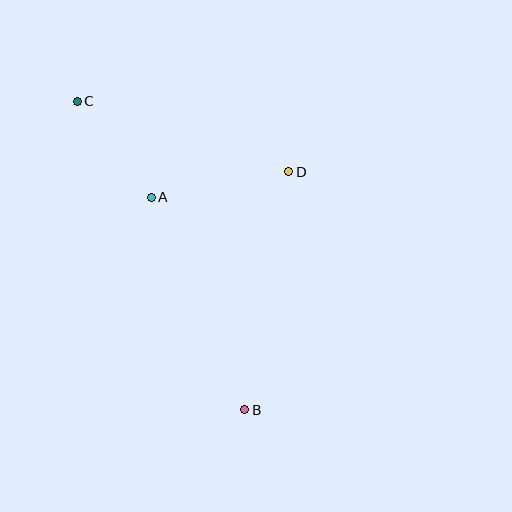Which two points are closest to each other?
Points A and C are closest to each other.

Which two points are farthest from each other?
Points B and C are farthest from each other.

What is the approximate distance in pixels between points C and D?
The distance between C and D is approximately 223 pixels.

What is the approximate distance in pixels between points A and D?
The distance between A and D is approximately 140 pixels.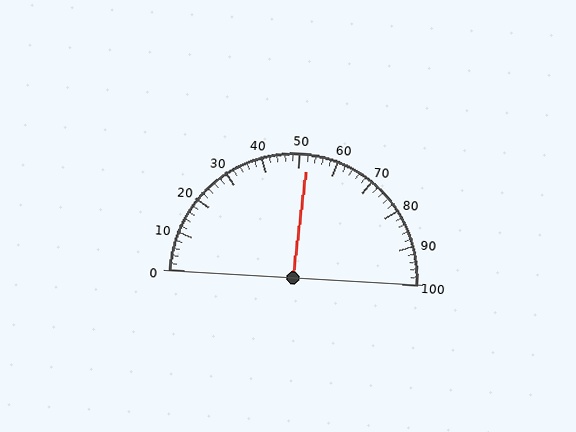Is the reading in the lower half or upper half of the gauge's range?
The reading is in the upper half of the range (0 to 100).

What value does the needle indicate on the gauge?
The needle indicates approximately 52.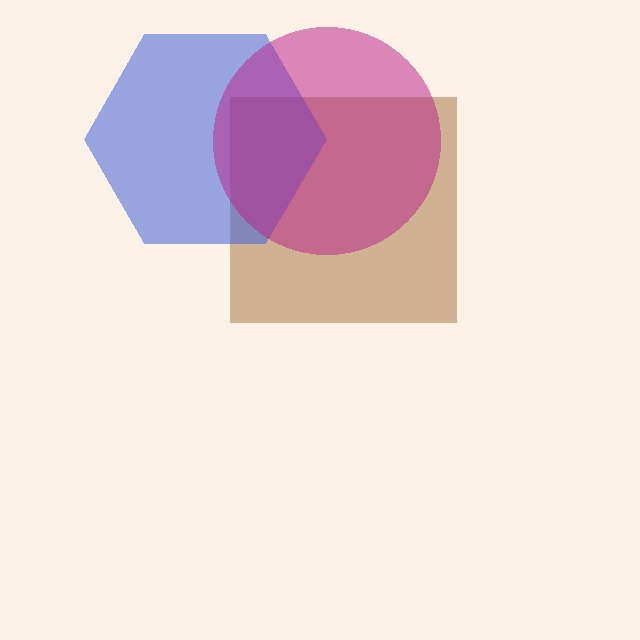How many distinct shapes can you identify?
There are 3 distinct shapes: a brown square, a blue hexagon, a magenta circle.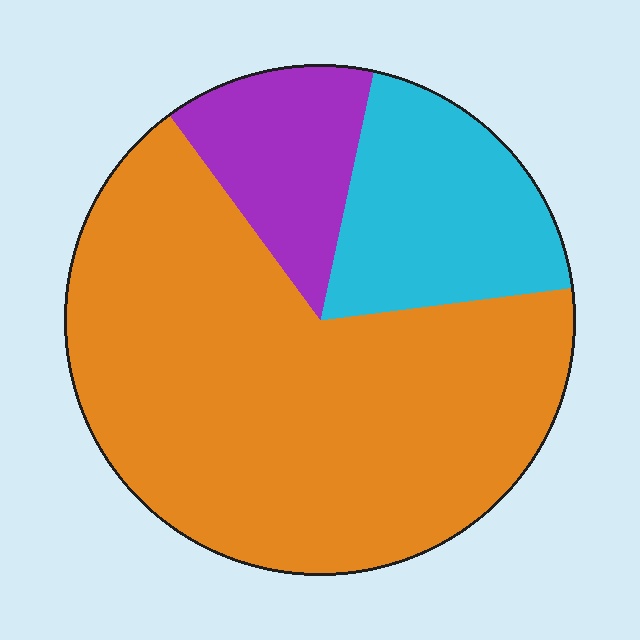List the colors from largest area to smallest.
From largest to smallest: orange, cyan, purple.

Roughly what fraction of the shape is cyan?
Cyan covers 20% of the shape.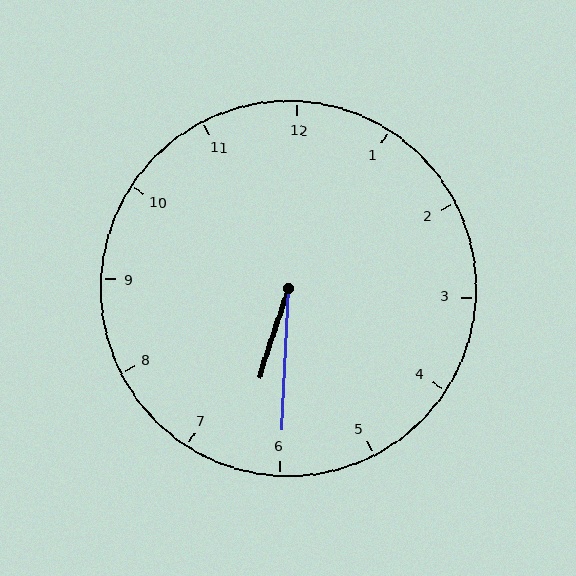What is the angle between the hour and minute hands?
Approximately 15 degrees.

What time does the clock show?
6:30.